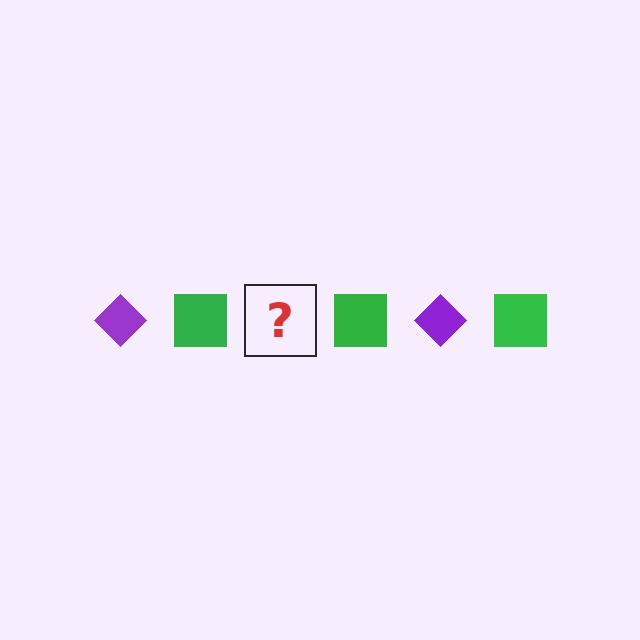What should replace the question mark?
The question mark should be replaced with a purple diamond.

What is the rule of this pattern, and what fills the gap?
The rule is that the pattern alternates between purple diamond and green square. The gap should be filled with a purple diamond.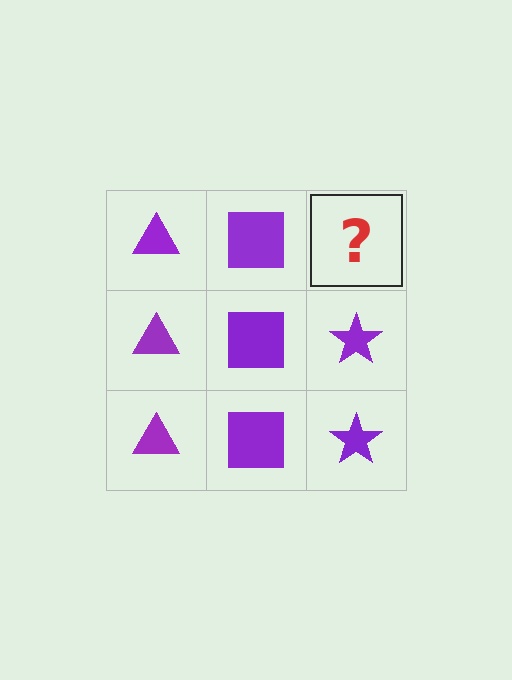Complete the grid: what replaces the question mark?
The question mark should be replaced with a purple star.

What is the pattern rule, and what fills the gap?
The rule is that each column has a consistent shape. The gap should be filled with a purple star.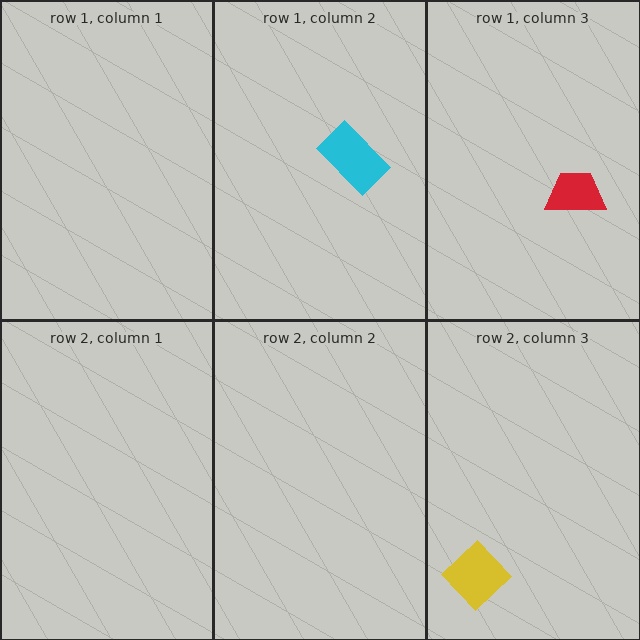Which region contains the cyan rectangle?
The row 1, column 2 region.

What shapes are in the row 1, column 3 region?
The red trapezoid.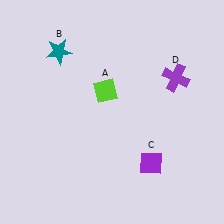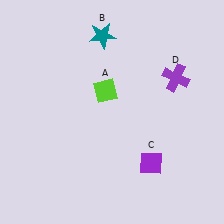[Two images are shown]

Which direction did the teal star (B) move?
The teal star (B) moved right.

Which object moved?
The teal star (B) moved right.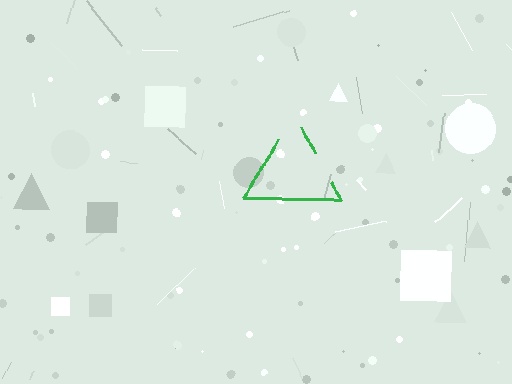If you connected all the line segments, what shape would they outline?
They would outline a triangle.